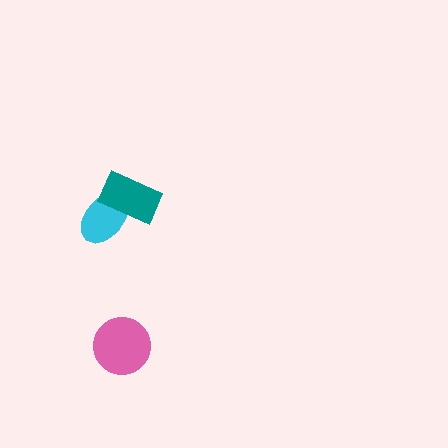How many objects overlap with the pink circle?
0 objects overlap with the pink circle.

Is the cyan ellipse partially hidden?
Yes, it is partially covered by another shape.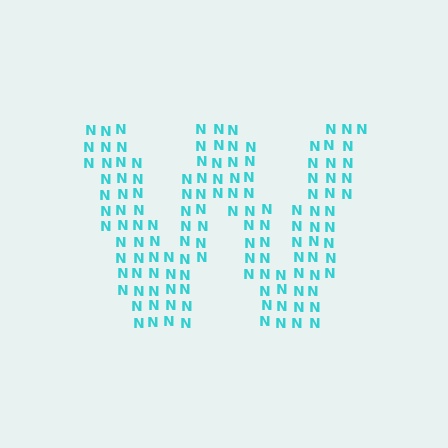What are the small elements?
The small elements are letter N's.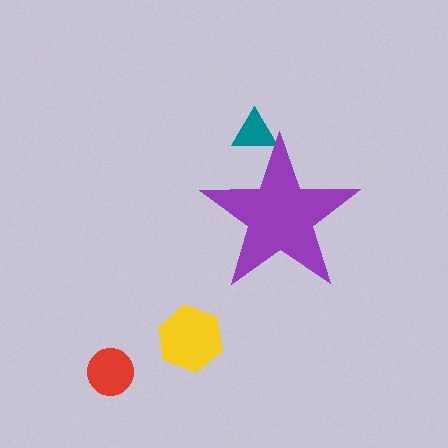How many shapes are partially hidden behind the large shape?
1 shape is partially hidden.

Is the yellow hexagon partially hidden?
No, the yellow hexagon is fully visible.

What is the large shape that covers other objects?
A purple star.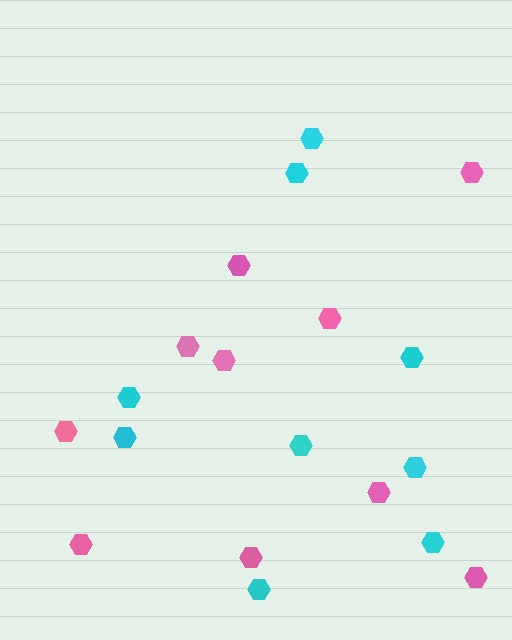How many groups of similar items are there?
There are 2 groups: one group of pink hexagons (10) and one group of cyan hexagons (9).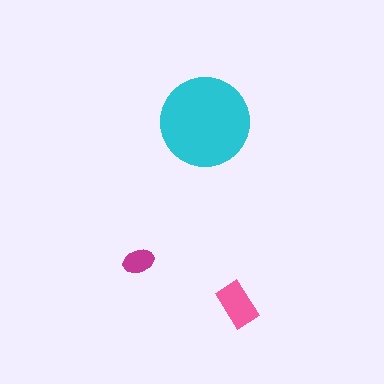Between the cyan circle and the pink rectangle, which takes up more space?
The cyan circle.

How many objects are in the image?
There are 3 objects in the image.